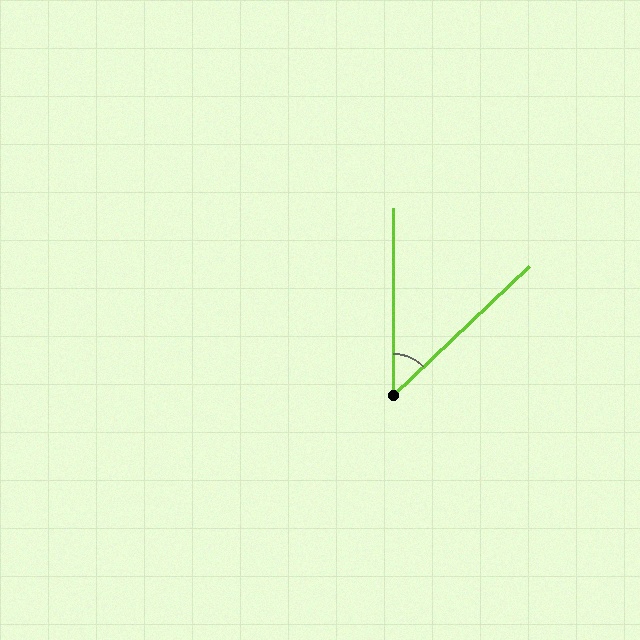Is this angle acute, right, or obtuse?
It is acute.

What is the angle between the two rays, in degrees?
Approximately 47 degrees.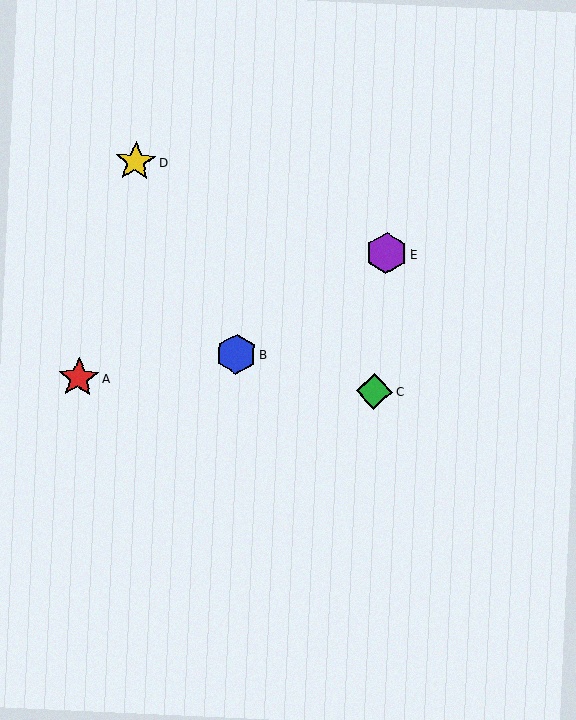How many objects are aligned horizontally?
2 objects (A, C) are aligned horizontally.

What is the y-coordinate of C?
Object C is at y≈391.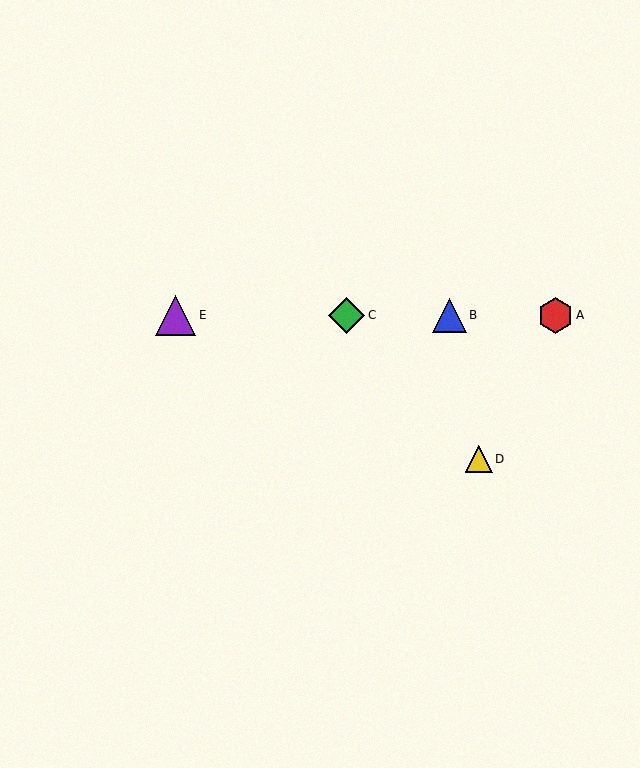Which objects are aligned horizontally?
Objects A, B, C, E are aligned horizontally.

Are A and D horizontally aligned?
No, A is at y≈315 and D is at y≈459.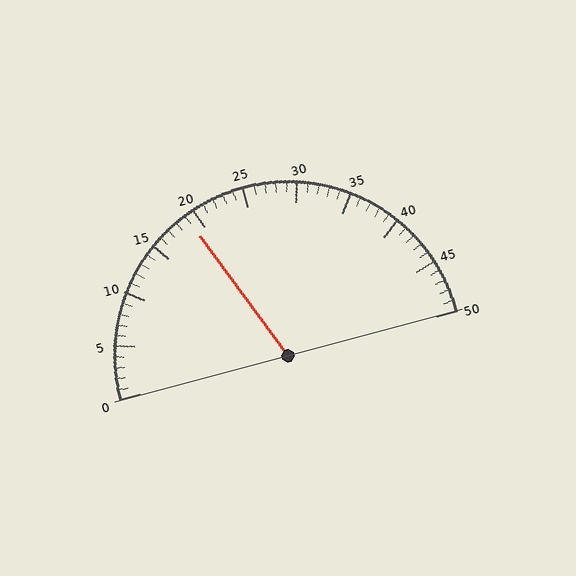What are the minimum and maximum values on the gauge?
The gauge ranges from 0 to 50.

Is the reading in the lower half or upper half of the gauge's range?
The reading is in the lower half of the range (0 to 50).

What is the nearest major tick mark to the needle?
The nearest major tick mark is 20.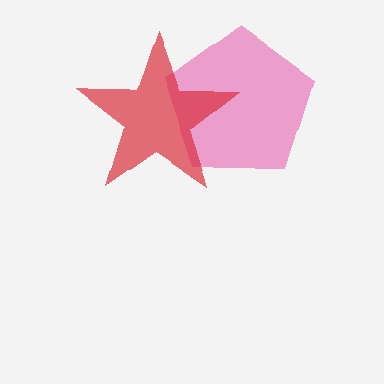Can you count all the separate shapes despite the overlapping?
Yes, there are 2 separate shapes.